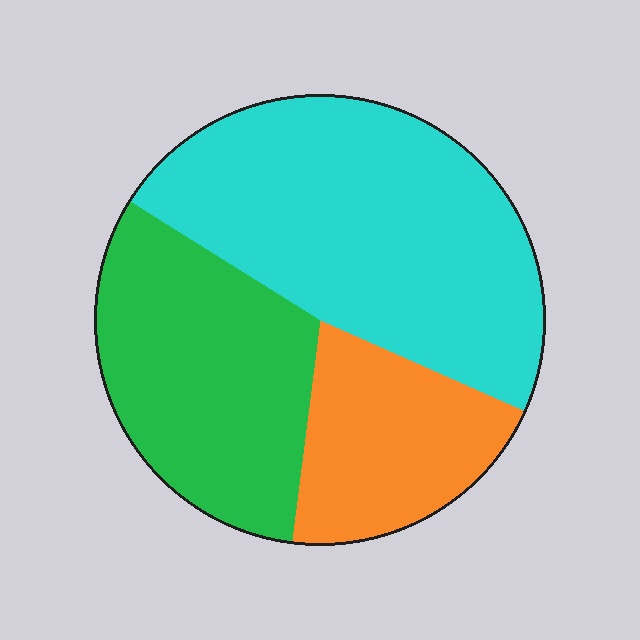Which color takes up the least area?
Orange, at roughly 20%.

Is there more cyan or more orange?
Cyan.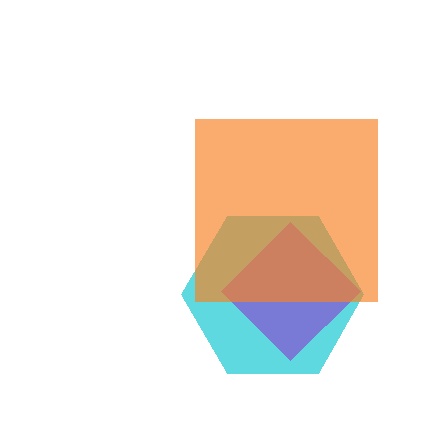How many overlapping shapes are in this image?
There are 3 overlapping shapes in the image.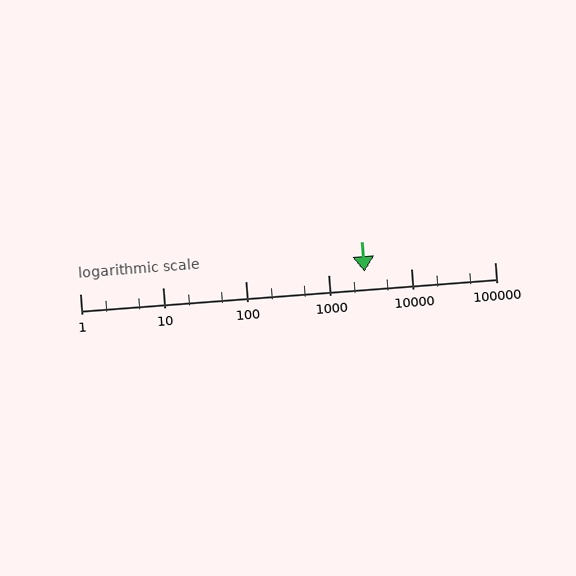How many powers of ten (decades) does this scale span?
The scale spans 5 decades, from 1 to 100000.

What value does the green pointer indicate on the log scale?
The pointer indicates approximately 2700.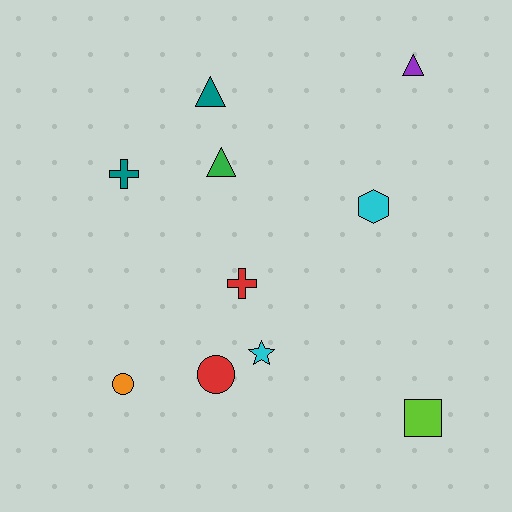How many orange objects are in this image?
There is 1 orange object.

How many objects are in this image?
There are 10 objects.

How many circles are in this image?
There are 2 circles.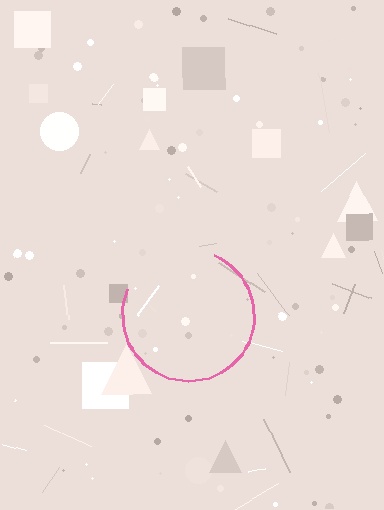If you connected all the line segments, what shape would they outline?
They would outline a circle.